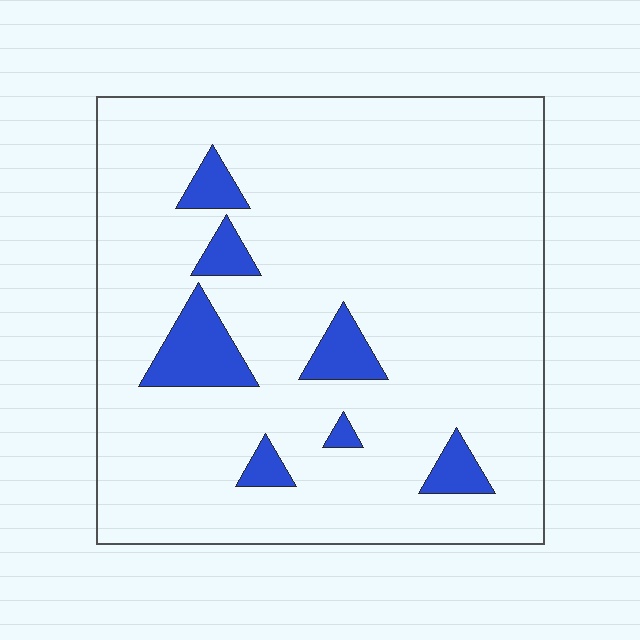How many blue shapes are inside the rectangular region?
7.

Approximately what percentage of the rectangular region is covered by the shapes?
Approximately 10%.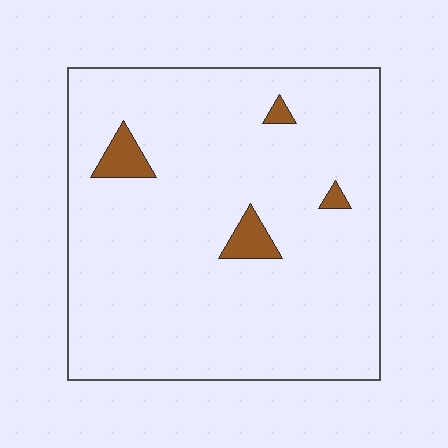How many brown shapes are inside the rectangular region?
4.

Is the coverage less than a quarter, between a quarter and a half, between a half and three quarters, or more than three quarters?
Less than a quarter.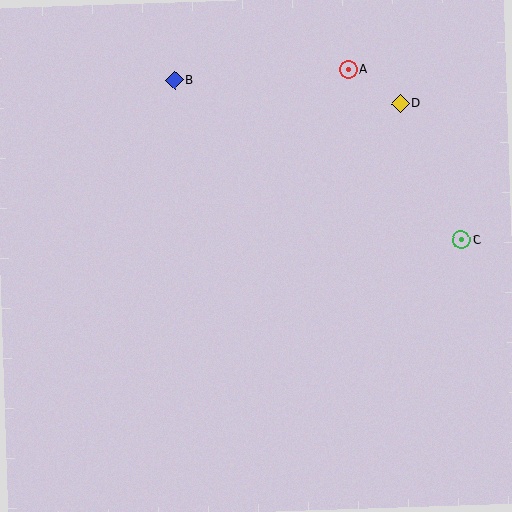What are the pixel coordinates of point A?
Point A is at (348, 69).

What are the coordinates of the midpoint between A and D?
The midpoint between A and D is at (374, 86).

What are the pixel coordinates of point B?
Point B is at (175, 80).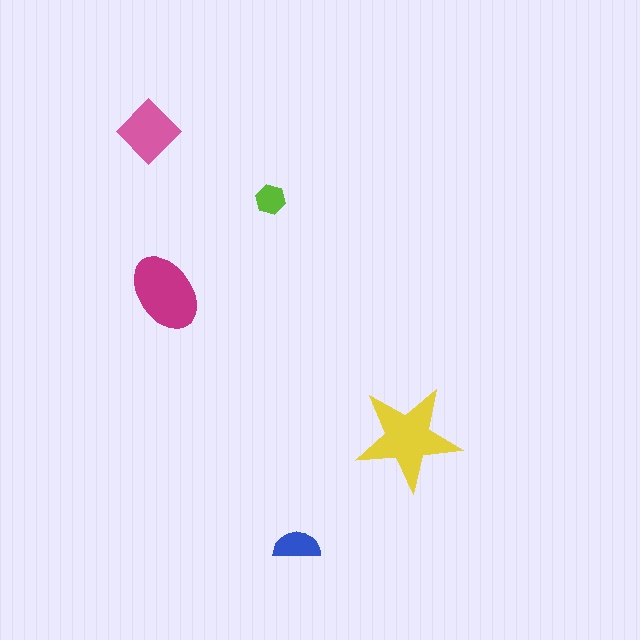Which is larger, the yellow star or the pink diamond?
The yellow star.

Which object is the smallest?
The lime hexagon.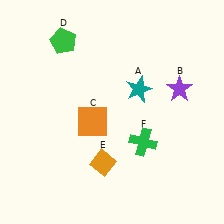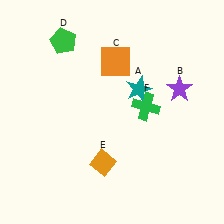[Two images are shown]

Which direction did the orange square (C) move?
The orange square (C) moved up.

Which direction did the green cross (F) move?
The green cross (F) moved up.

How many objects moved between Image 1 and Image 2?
2 objects moved between the two images.